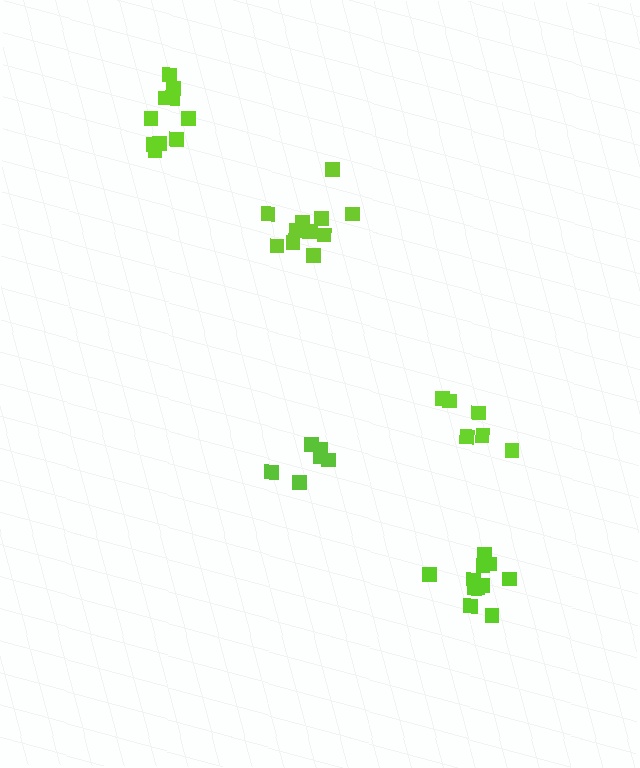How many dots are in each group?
Group 1: 6 dots, Group 2: 6 dots, Group 3: 11 dots, Group 4: 11 dots, Group 5: 10 dots (44 total).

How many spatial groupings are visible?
There are 5 spatial groupings.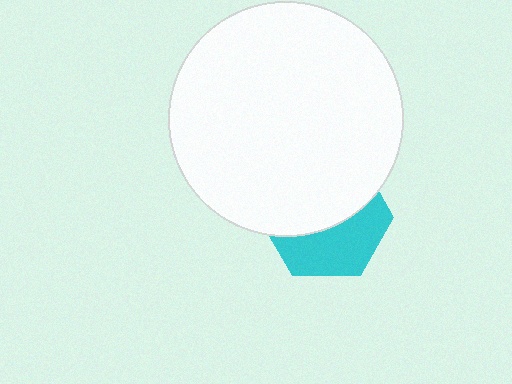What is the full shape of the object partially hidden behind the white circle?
The partially hidden object is a cyan hexagon.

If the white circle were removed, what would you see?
You would see the complete cyan hexagon.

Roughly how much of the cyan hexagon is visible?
A small part of it is visible (roughly 43%).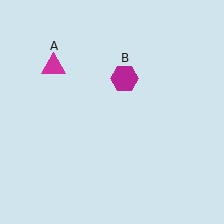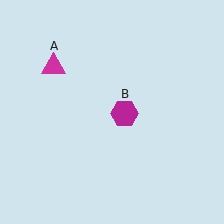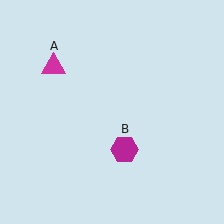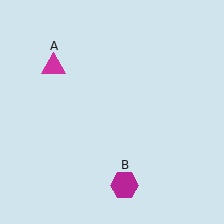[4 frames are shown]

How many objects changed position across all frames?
1 object changed position: magenta hexagon (object B).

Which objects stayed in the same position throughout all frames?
Magenta triangle (object A) remained stationary.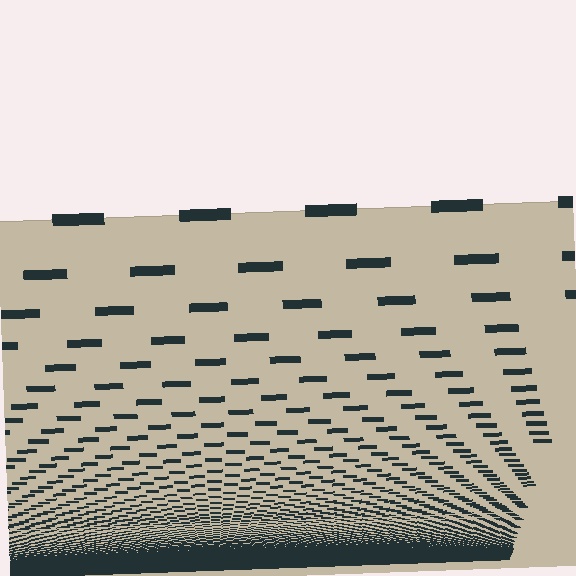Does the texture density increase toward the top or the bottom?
Density increases toward the bottom.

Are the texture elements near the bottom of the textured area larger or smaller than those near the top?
Smaller. The gradient is inverted — elements near the bottom are smaller and denser.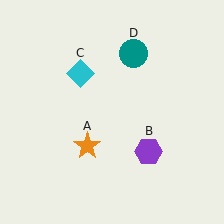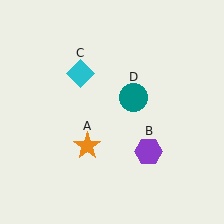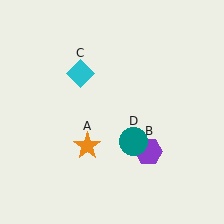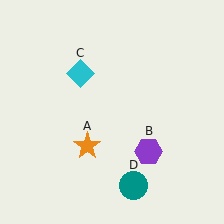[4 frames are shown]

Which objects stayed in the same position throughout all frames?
Orange star (object A) and purple hexagon (object B) and cyan diamond (object C) remained stationary.